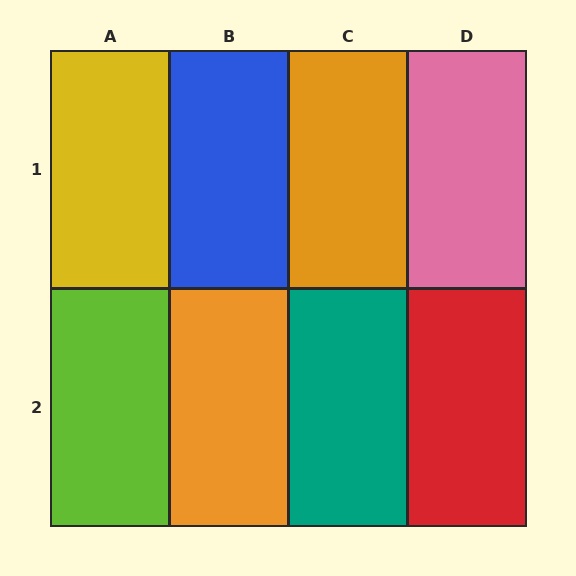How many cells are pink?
1 cell is pink.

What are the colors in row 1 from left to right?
Yellow, blue, orange, pink.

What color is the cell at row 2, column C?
Teal.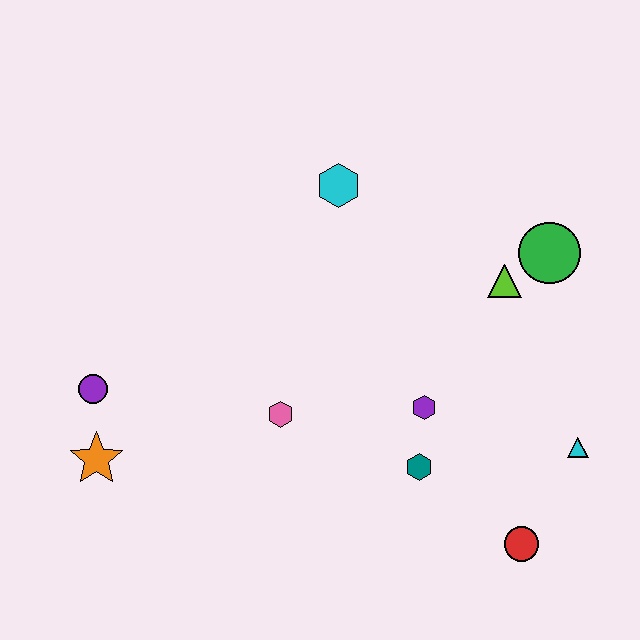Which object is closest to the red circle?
The cyan triangle is closest to the red circle.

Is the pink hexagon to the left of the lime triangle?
Yes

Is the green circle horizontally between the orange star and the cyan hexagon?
No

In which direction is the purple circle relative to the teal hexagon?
The purple circle is to the left of the teal hexagon.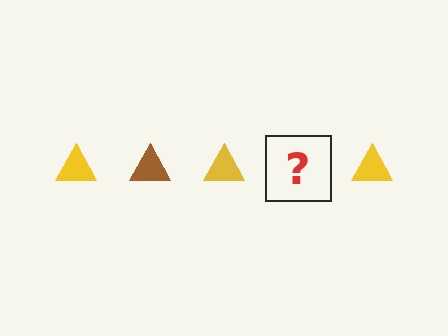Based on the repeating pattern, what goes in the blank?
The blank should be a brown triangle.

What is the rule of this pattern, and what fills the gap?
The rule is that the pattern cycles through yellow, brown triangles. The gap should be filled with a brown triangle.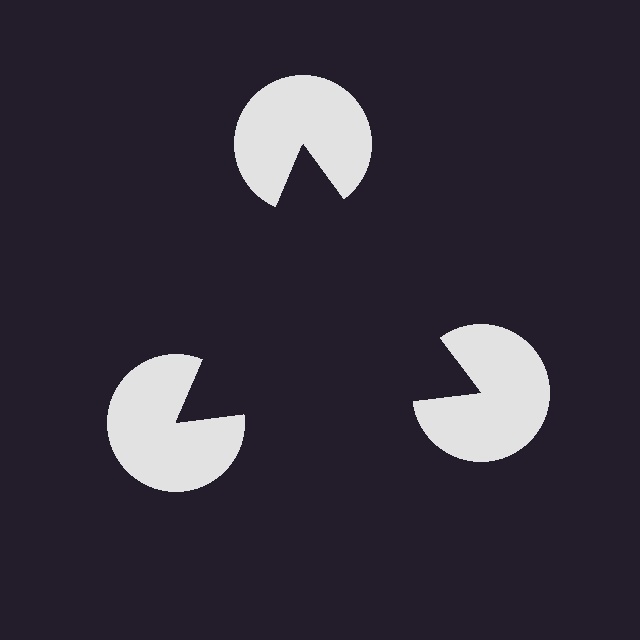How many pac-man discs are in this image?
There are 3 — one at each vertex of the illusory triangle.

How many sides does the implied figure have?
3 sides.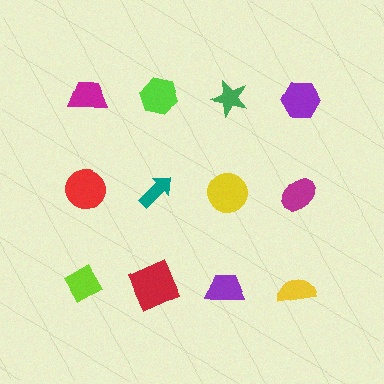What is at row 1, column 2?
A lime hexagon.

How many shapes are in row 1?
4 shapes.